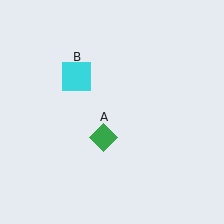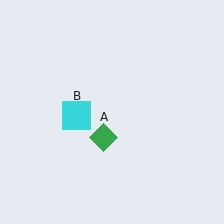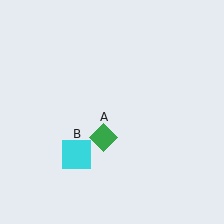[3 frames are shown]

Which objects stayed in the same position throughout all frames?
Green diamond (object A) remained stationary.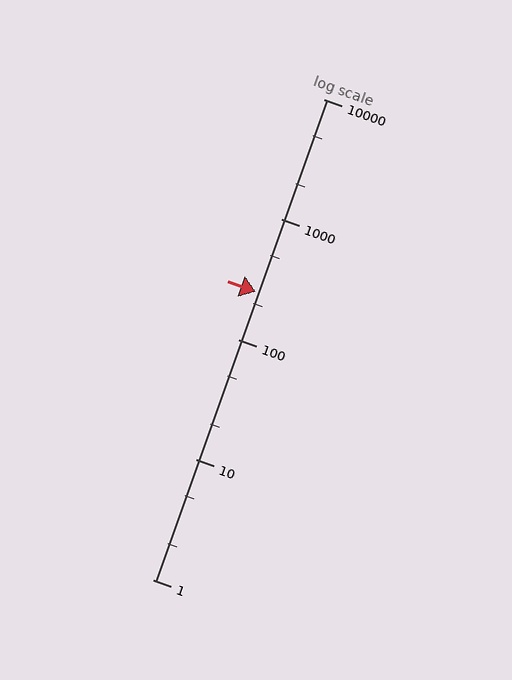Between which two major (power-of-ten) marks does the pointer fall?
The pointer is between 100 and 1000.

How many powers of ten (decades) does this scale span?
The scale spans 4 decades, from 1 to 10000.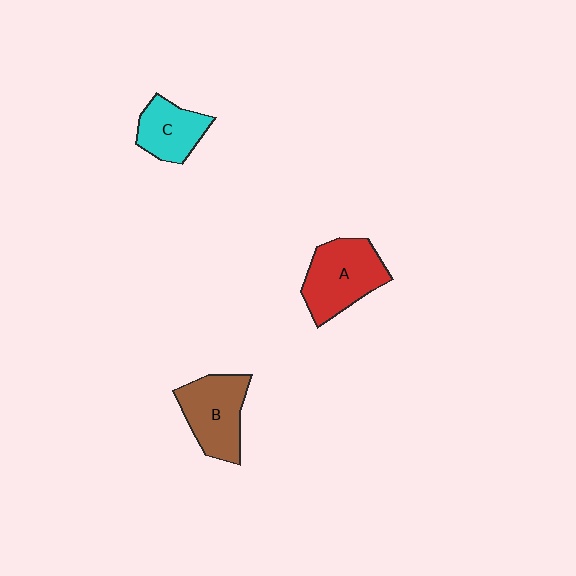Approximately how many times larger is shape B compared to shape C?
Approximately 1.3 times.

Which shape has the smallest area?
Shape C (cyan).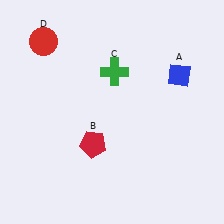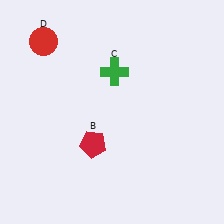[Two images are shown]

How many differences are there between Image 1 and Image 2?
There is 1 difference between the two images.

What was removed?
The blue diamond (A) was removed in Image 2.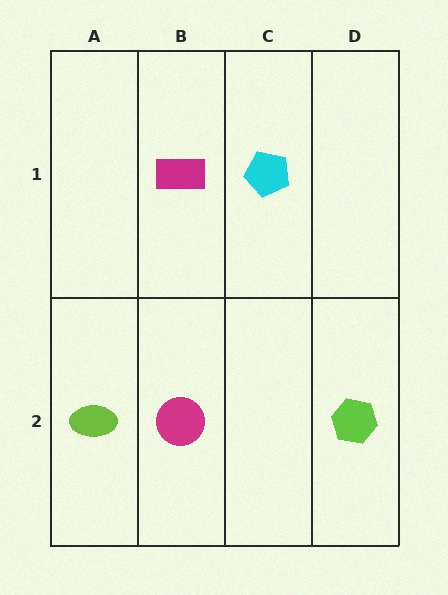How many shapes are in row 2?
3 shapes.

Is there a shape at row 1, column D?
No, that cell is empty.